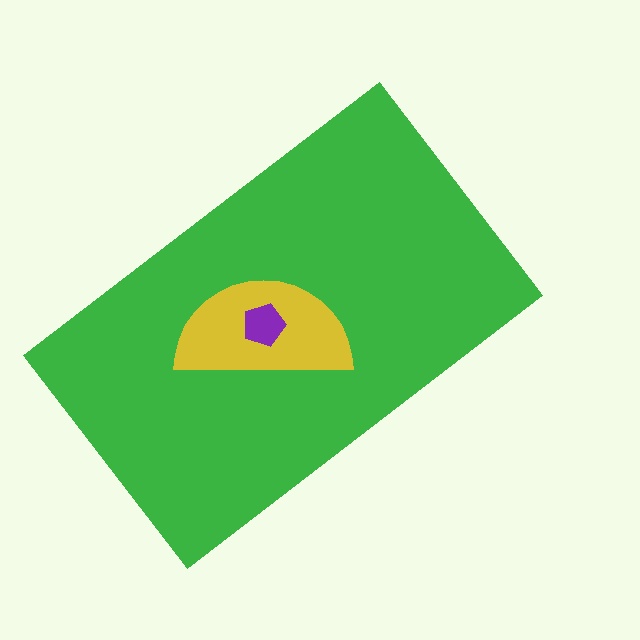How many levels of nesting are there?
3.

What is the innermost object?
The purple pentagon.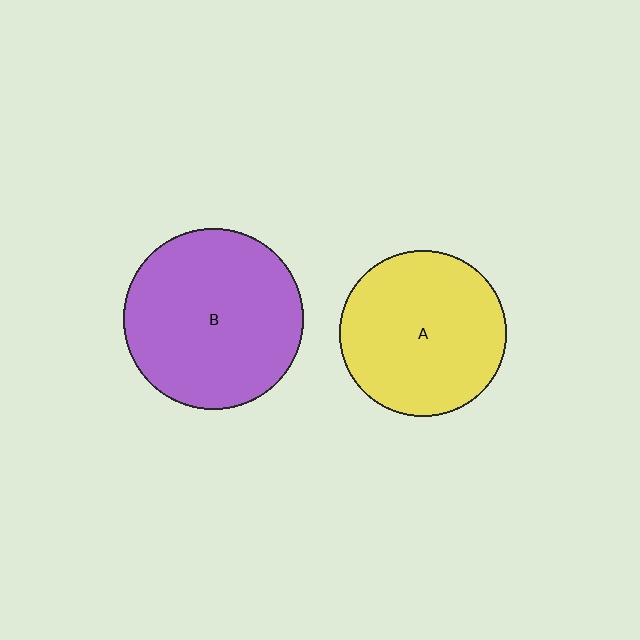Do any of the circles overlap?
No, none of the circles overlap.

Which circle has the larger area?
Circle B (purple).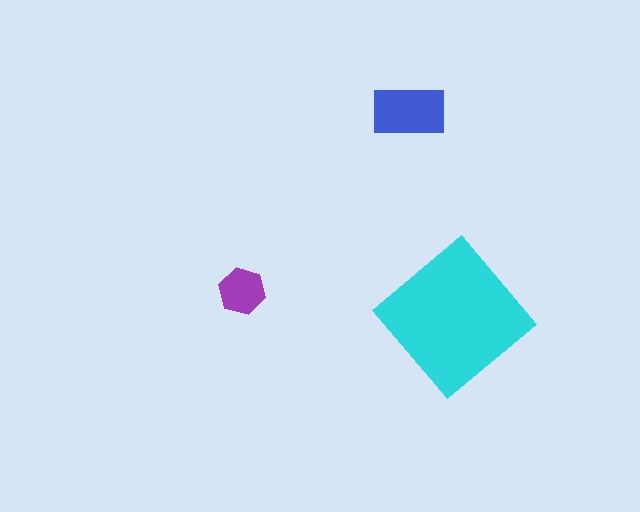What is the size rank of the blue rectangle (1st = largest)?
2nd.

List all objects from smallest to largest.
The purple hexagon, the blue rectangle, the cyan diamond.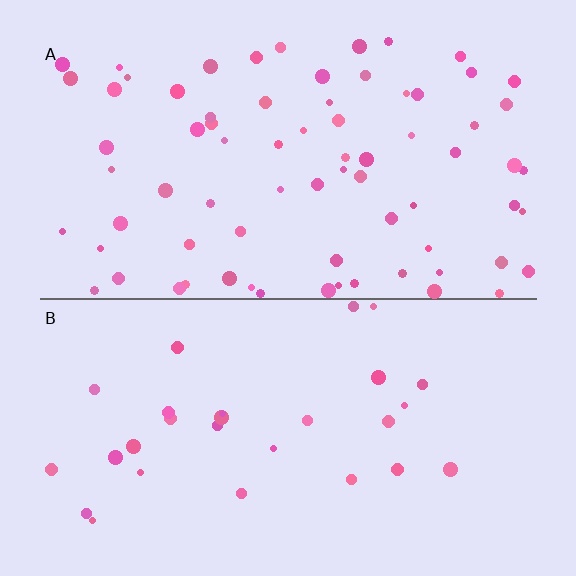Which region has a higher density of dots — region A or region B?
A (the top).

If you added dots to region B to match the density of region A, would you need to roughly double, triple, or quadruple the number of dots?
Approximately triple.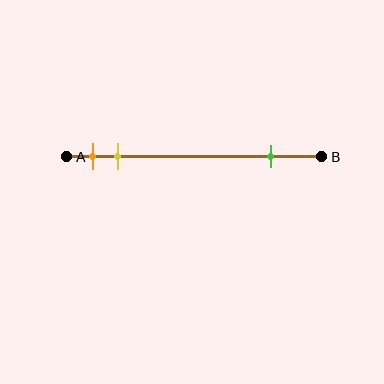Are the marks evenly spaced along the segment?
No, the marks are not evenly spaced.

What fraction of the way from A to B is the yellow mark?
The yellow mark is approximately 20% (0.2) of the way from A to B.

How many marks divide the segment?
There are 3 marks dividing the segment.